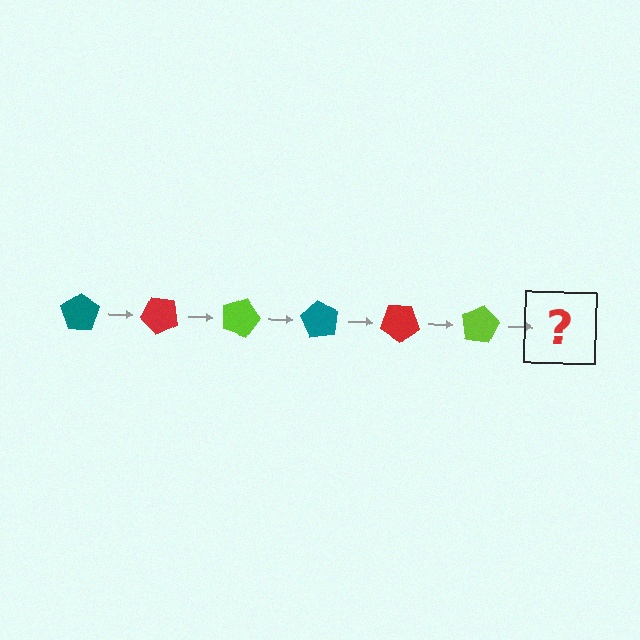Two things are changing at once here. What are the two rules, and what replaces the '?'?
The two rules are that it rotates 45 degrees each step and the color cycles through teal, red, and lime. The '?' should be a teal pentagon, rotated 270 degrees from the start.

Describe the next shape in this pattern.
It should be a teal pentagon, rotated 270 degrees from the start.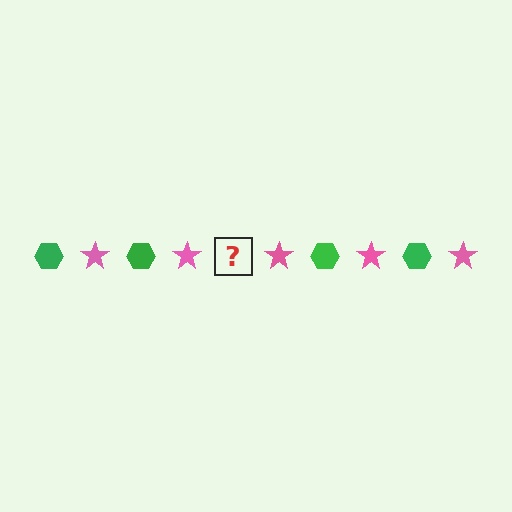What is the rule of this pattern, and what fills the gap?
The rule is that the pattern alternates between green hexagon and pink star. The gap should be filled with a green hexagon.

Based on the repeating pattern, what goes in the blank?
The blank should be a green hexagon.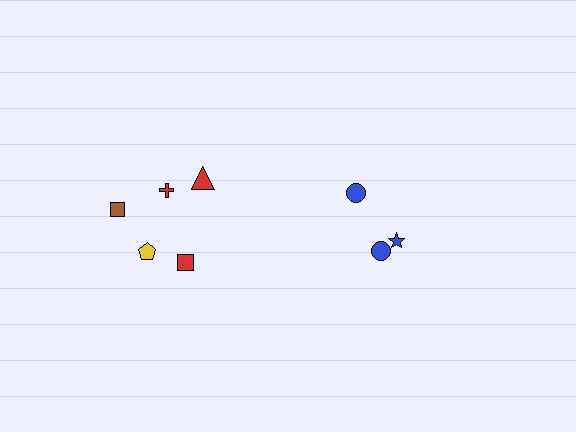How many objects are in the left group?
There are 5 objects.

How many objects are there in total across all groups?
There are 8 objects.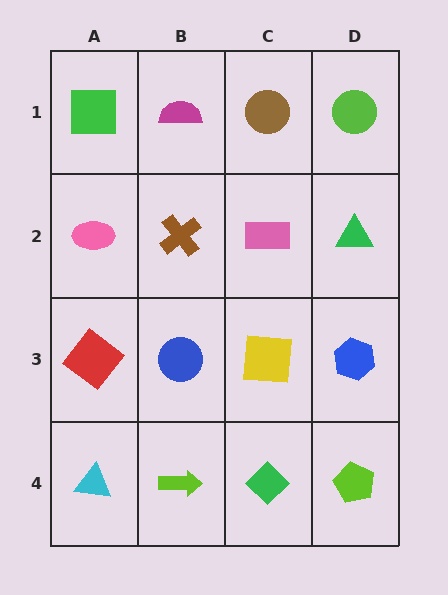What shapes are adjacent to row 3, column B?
A brown cross (row 2, column B), a lime arrow (row 4, column B), a red diamond (row 3, column A), a yellow square (row 3, column C).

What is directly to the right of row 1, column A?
A magenta semicircle.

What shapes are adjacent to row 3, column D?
A green triangle (row 2, column D), a lime pentagon (row 4, column D), a yellow square (row 3, column C).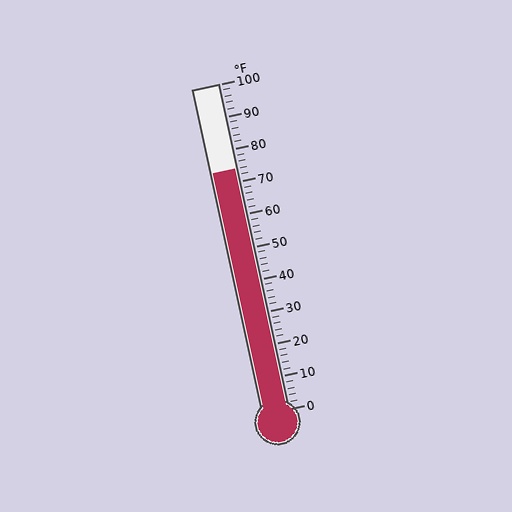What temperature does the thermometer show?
The thermometer shows approximately 74°F.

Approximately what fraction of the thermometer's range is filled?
The thermometer is filled to approximately 75% of its range.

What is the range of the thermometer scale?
The thermometer scale ranges from 0°F to 100°F.